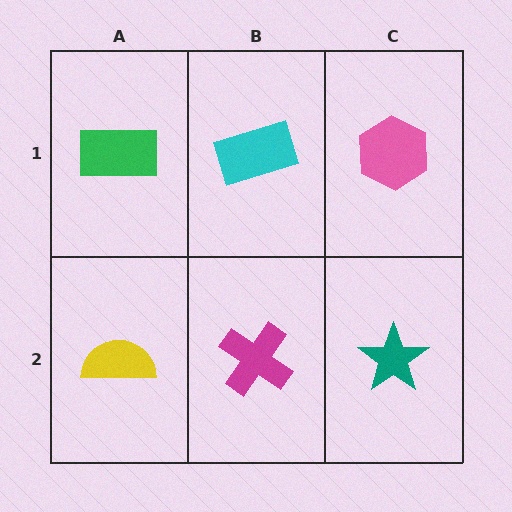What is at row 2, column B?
A magenta cross.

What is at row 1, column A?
A green rectangle.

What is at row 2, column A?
A yellow semicircle.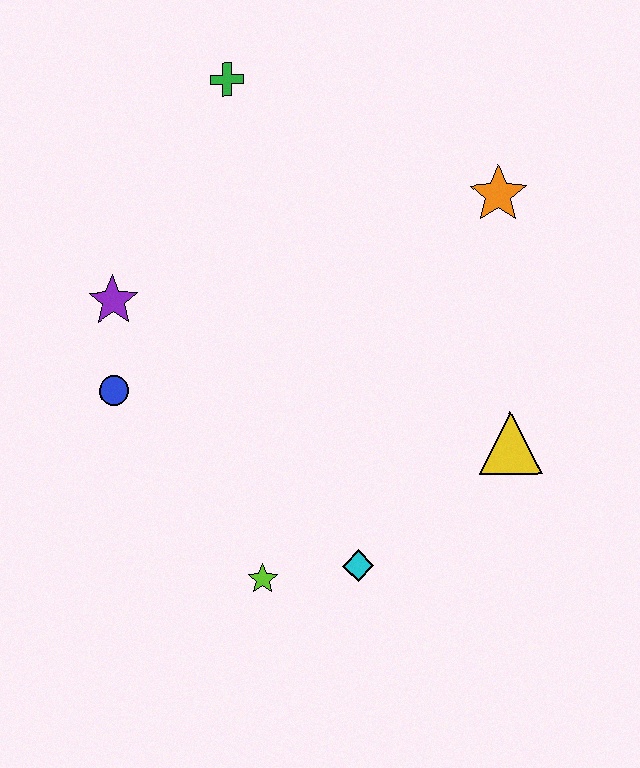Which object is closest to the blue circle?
The purple star is closest to the blue circle.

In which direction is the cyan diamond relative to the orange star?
The cyan diamond is below the orange star.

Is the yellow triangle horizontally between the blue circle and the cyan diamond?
No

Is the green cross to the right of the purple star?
Yes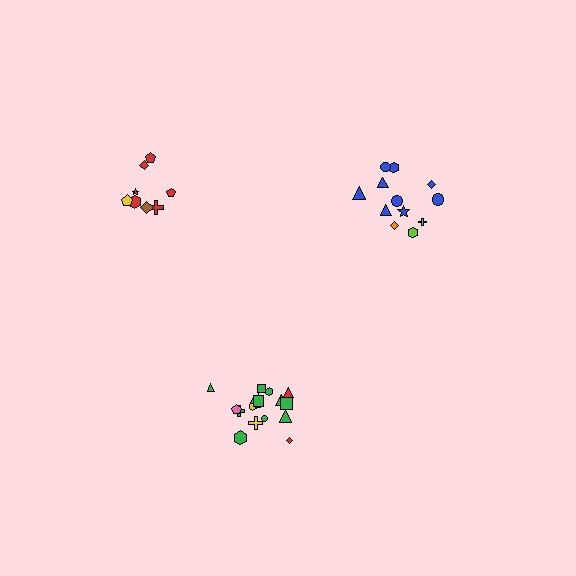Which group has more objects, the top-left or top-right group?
The top-right group.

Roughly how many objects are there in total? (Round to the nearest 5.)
Roughly 40 objects in total.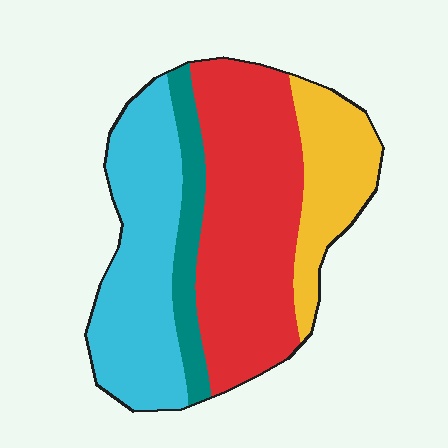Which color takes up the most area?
Red, at roughly 40%.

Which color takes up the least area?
Teal, at roughly 10%.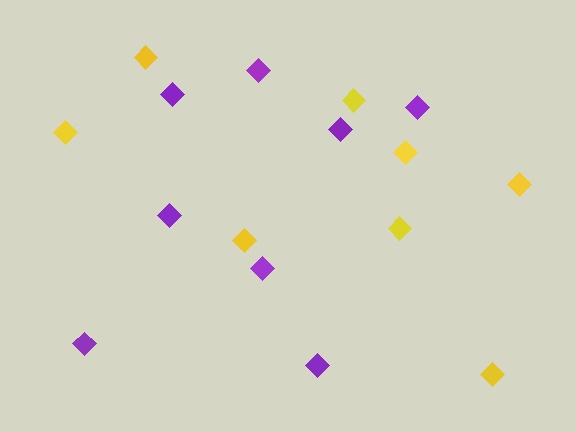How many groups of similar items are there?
There are 2 groups: one group of yellow diamonds (8) and one group of purple diamonds (8).